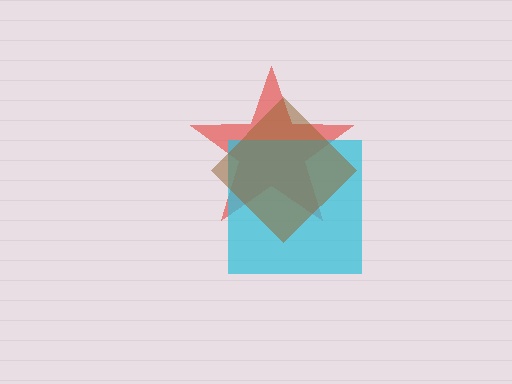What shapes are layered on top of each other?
The layered shapes are: a red star, a cyan square, a brown diamond.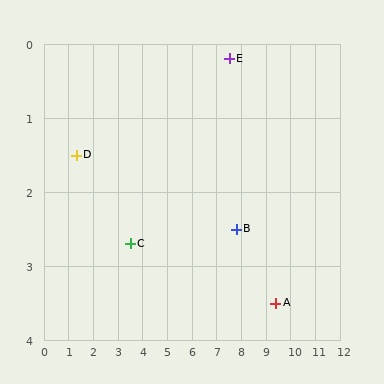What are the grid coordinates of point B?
Point B is at approximately (7.8, 2.5).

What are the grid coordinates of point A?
Point A is at approximately (9.4, 3.5).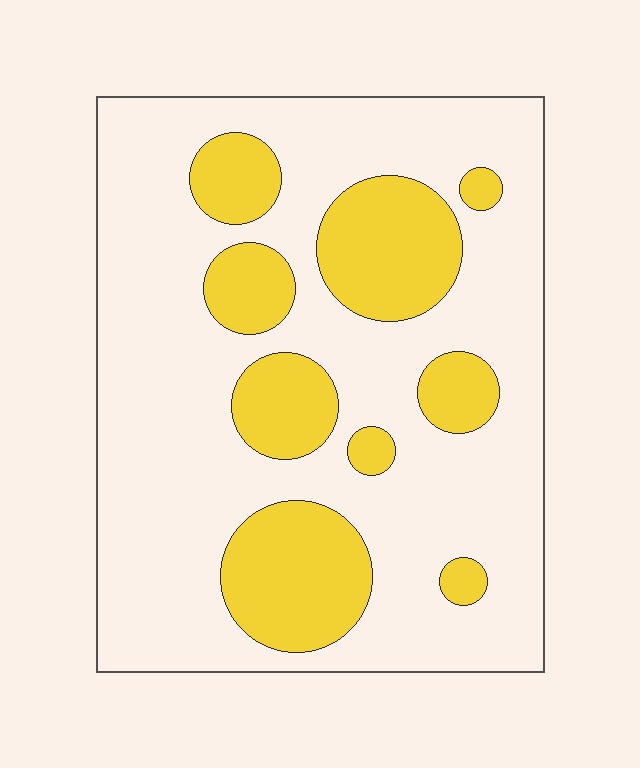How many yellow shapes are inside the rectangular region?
9.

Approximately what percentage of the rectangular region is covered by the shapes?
Approximately 25%.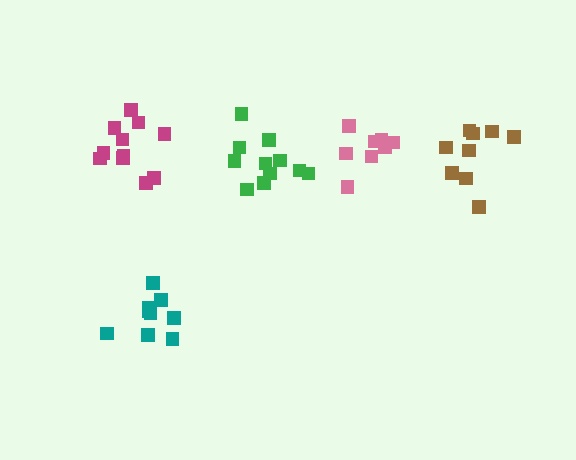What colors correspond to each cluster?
The clusters are colored: magenta, pink, teal, brown, green.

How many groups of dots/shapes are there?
There are 5 groups.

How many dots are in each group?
Group 1: 11 dots, Group 2: 8 dots, Group 3: 9 dots, Group 4: 9 dots, Group 5: 11 dots (48 total).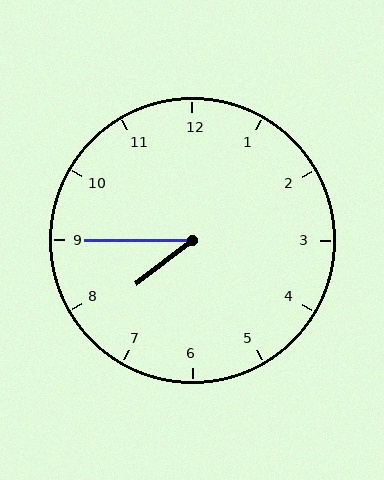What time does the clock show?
7:45.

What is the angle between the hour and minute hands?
Approximately 38 degrees.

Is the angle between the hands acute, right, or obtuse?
It is acute.